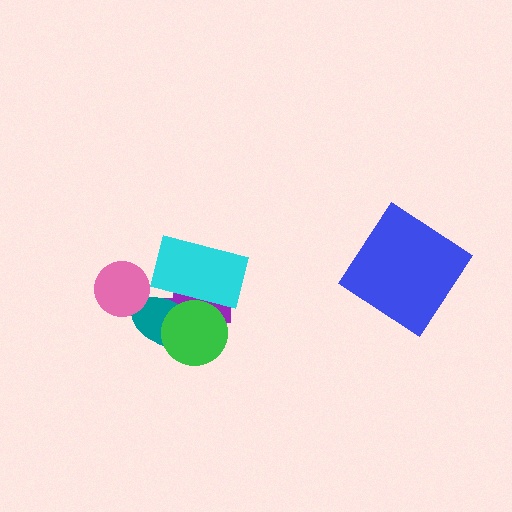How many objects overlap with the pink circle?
1 object overlaps with the pink circle.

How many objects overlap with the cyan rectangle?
3 objects overlap with the cyan rectangle.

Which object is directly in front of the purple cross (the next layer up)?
The teal ellipse is directly in front of the purple cross.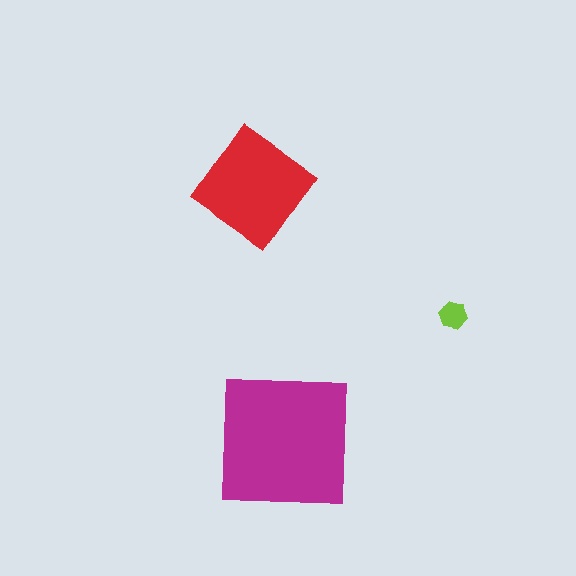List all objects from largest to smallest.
The magenta square, the red diamond, the lime hexagon.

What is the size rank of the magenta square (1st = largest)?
1st.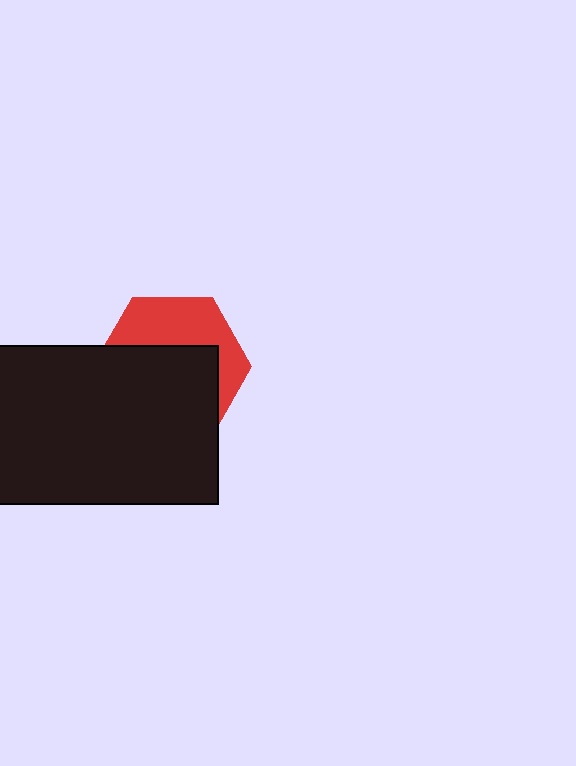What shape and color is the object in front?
The object in front is a black rectangle.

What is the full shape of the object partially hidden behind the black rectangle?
The partially hidden object is a red hexagon.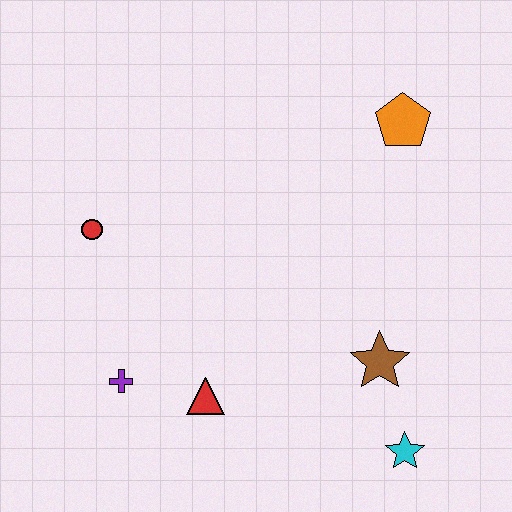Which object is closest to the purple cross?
The red triangle is closest to the purple cross.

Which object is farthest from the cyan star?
The red circle is farthest from the cyan star.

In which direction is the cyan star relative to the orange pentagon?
The cyan star is below the orange pentagon.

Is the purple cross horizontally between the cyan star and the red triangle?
No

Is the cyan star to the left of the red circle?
No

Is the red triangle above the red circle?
No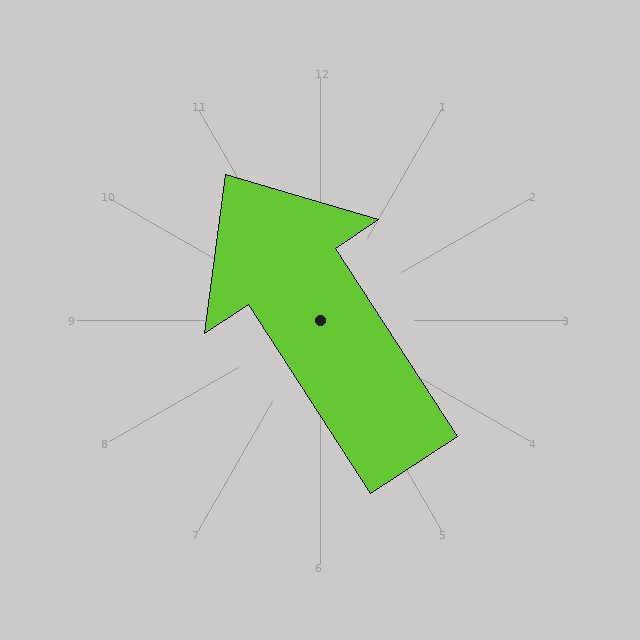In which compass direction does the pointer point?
Northwest.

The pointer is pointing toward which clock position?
Roughly 11 o'clock.